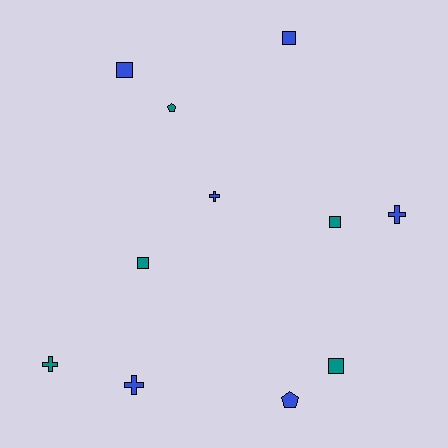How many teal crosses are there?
There is 1 teal cross.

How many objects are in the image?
There are 11 objects.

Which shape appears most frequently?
Square, with 5 objects.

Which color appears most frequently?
Blue, with 6 objects.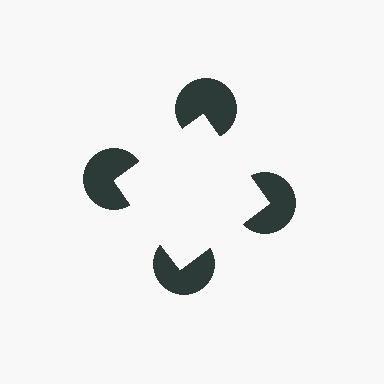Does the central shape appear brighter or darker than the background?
It typically appears slightly brighter than the background, even though no actual brightness change is drawn.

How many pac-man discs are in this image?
There are 4 — one at each vertex of the illusory square.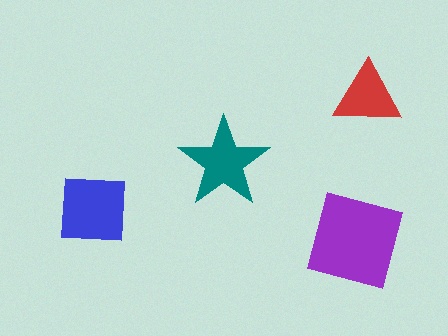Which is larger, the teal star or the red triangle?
The teal star.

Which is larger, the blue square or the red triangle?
The blue square.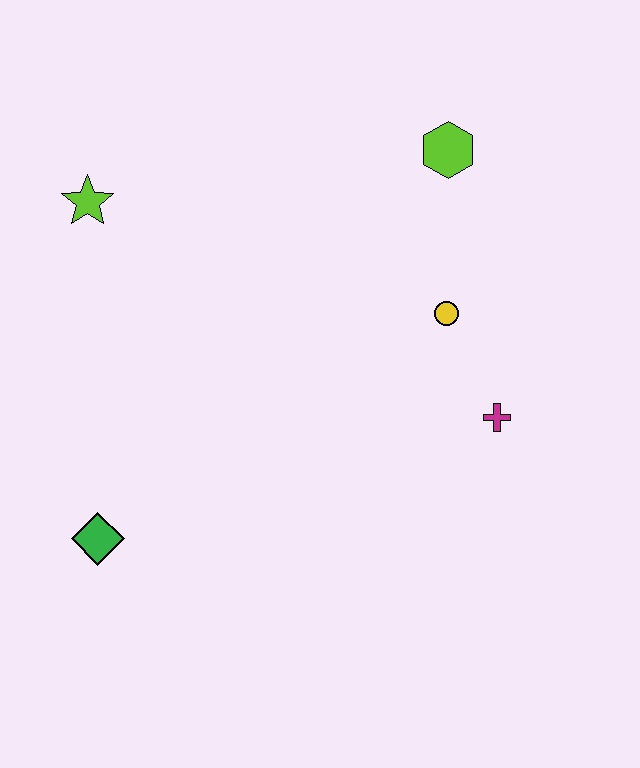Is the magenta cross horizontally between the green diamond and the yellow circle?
No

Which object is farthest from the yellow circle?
The green diamond is farthest from the yellow circle.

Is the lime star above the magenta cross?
Yes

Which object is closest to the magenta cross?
The yellow circle is closest to the magenta cross.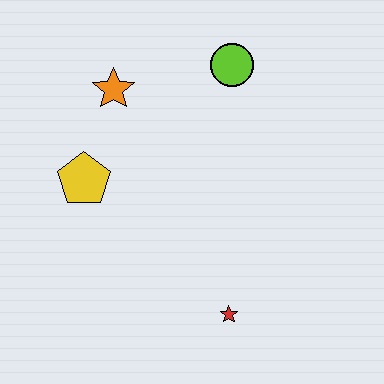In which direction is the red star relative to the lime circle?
The red star is below the lime circle.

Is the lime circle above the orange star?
Yes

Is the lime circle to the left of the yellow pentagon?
No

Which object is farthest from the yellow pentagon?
The red star is farthest from the yellow pentagon.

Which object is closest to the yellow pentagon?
The orange star is closest to the yellow pentagon.